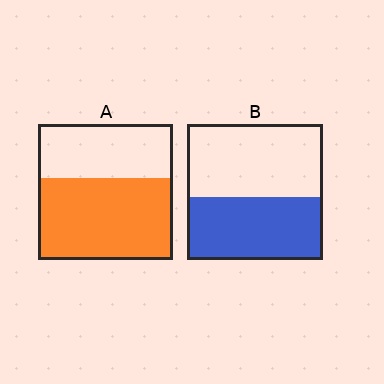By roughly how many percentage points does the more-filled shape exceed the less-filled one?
By roughly 15 percentage points (A over B).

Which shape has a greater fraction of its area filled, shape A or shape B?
Shape A.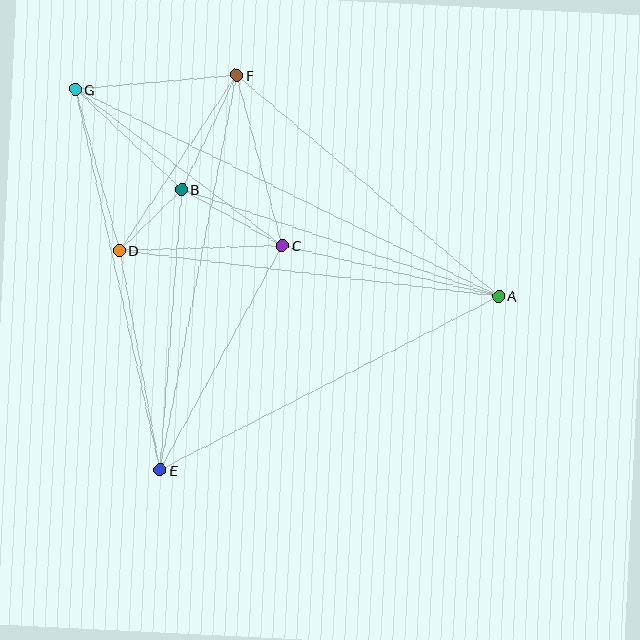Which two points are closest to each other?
Points B and D are closest to each other.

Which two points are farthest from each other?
Points A and G are farthest from each other.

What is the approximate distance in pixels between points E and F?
The distance between E and F is approximately 402 pixels.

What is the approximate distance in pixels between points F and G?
The distance between F and G is approximately 162 pixels.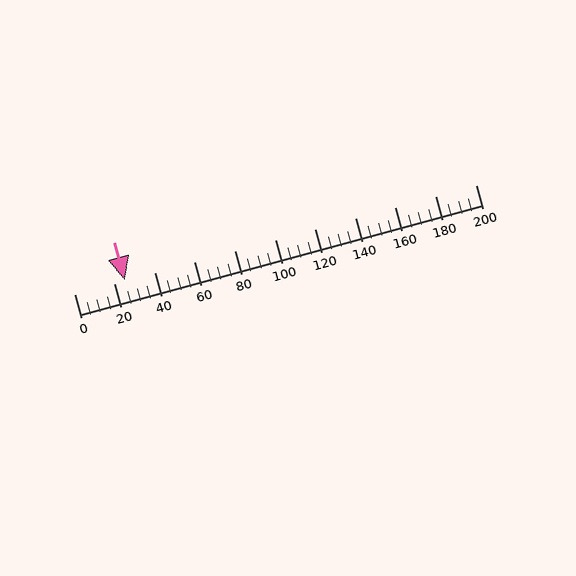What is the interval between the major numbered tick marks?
The major tick marks are spaced 20 units apart.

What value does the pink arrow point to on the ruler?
The pink arrow points to approximately 25.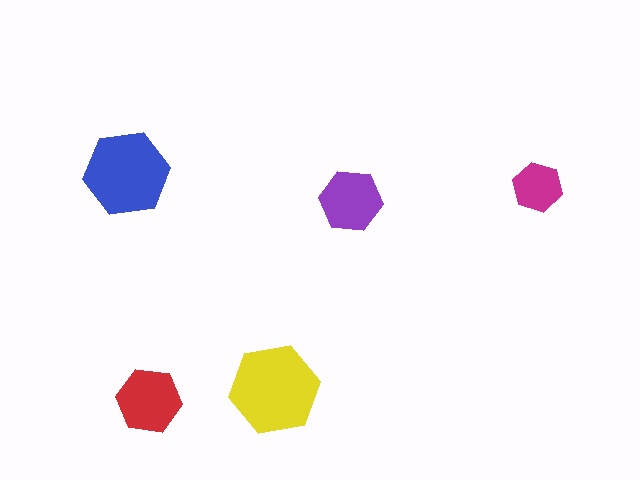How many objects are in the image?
There are 5 objects in the image.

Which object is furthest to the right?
The magenta hexagon is rightmost.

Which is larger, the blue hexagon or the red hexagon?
The blue one.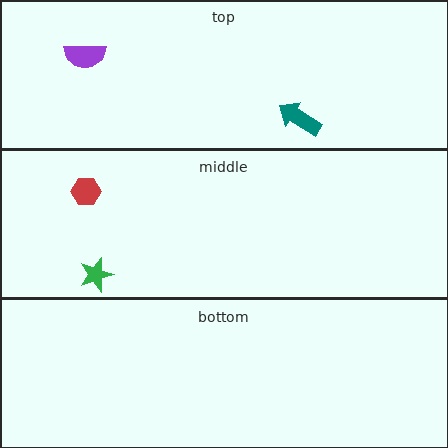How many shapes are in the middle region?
2.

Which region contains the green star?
The middle region.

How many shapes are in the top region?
2.